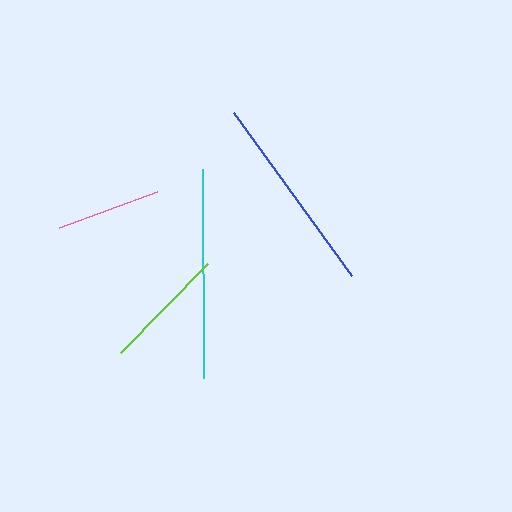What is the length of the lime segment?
The lime segment is approximately 124 pixels long.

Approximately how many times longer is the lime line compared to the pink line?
The lime line is approximately 1.2 times the length of the pink line.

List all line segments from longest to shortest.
From longest to shortest: cyan, blue, lime, pink.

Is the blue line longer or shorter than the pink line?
The blue line is longer than the pink line.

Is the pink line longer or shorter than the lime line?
The lime line is longer than the pink line.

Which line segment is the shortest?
The pink line is the shortest at approximately 105 pixels.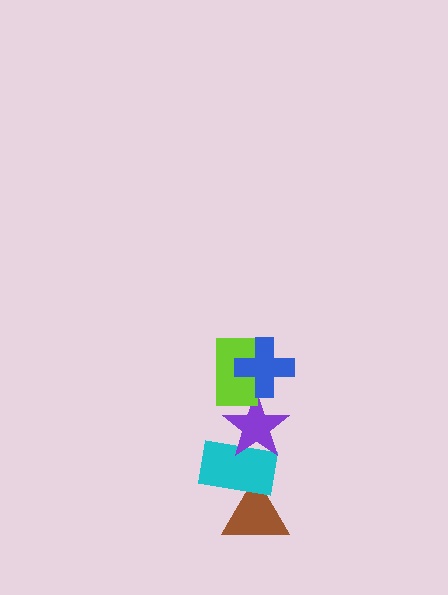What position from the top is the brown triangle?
The brown triangle is 5th from the top.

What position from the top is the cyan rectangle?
The cyan rectangle is 4th from the top.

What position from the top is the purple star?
The purple star is 3rd from the top.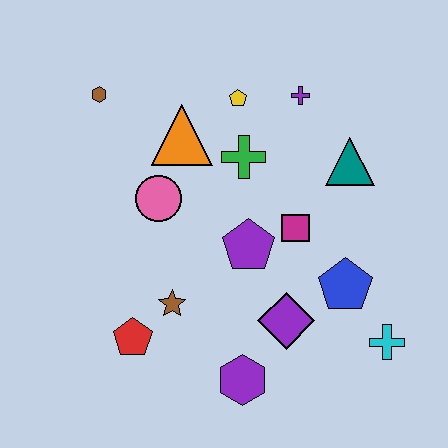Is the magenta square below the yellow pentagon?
Yes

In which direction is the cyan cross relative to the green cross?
The cyan cross is below the green cross.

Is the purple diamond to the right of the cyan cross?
No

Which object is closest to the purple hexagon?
The purple diamond is closest to the purple hexagon.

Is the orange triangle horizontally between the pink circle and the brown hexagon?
No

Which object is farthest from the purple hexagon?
The brown hexagon is farthest from the purple hexagon.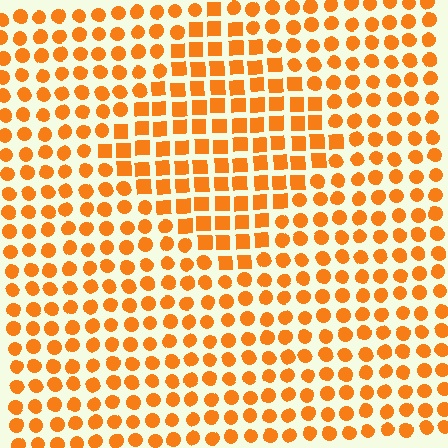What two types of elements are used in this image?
The image uses squares inside the diamond region and circles outside it.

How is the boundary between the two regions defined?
The boundary is defined by a change in element shape: squares inside vs. circles outside. All elements share the same color and spacing.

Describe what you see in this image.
The image is filled with small orange elements arranged in a uniform grid. A diamond-shaped region contains squares, while the surrounding area contains circles. The boundary is defined purely by the change in element shape.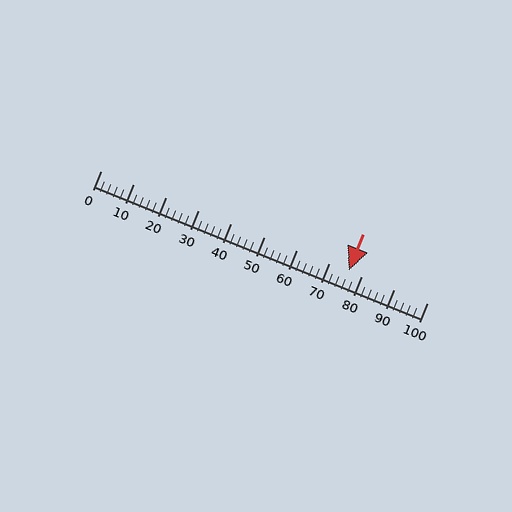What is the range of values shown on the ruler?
The ruler shows values from 0 to 100.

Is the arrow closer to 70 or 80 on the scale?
The arrow is closer to 80.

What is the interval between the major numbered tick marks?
The major tick marks are spaced 10 units apart.